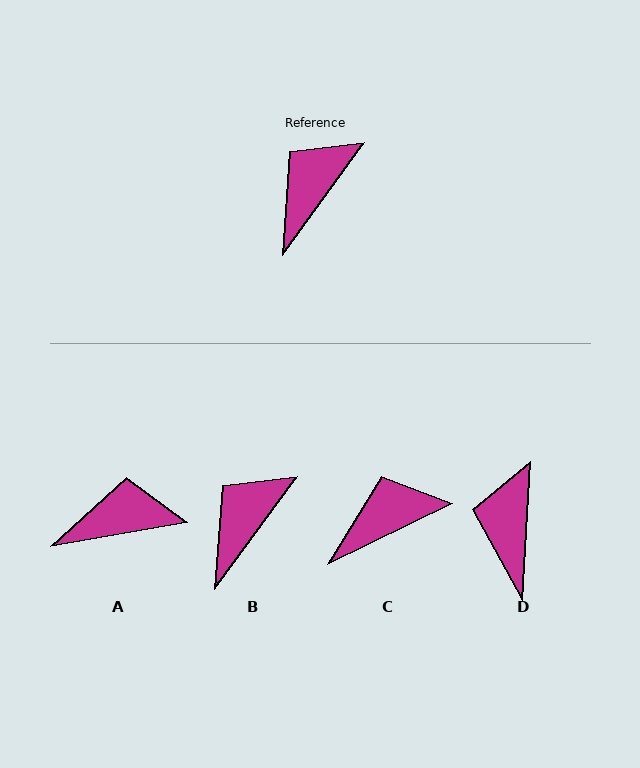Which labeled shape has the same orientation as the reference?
B.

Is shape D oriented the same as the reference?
No, it is off by about 33 degrees.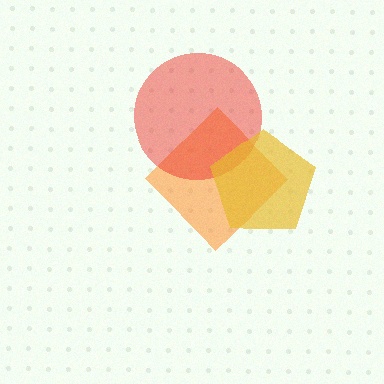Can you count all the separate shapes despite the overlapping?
Yes, there are 3 separate shapes.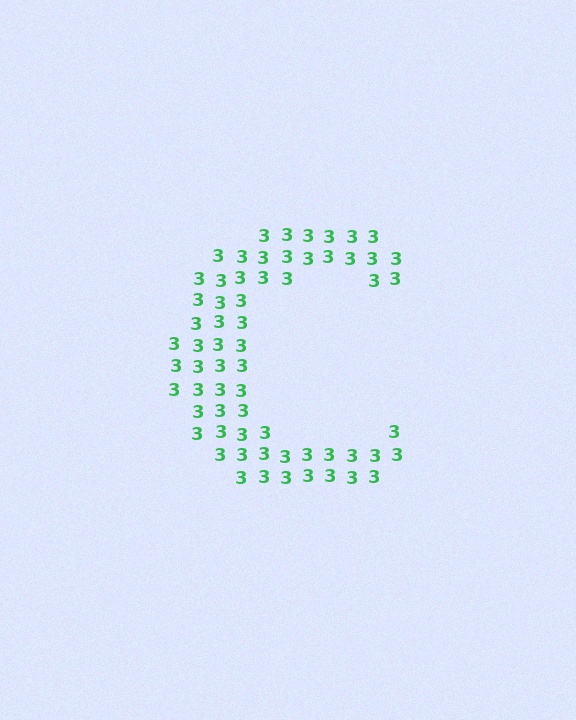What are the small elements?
The small elements are digit 3's.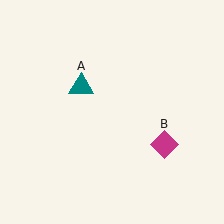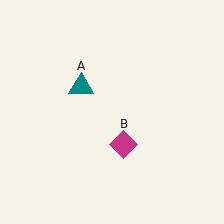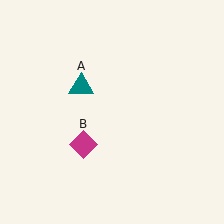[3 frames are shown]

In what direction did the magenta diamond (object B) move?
The magenta diamond (object B) moved left.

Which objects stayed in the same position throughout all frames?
Teal triangle (object A) remained stationary.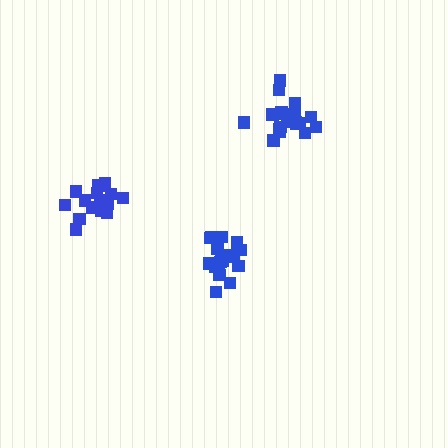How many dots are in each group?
Group 1: 20 dots, Group 2: 19 dots, Group 3: 19 dots (58 total).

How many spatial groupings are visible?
There are 3 spatial groupings.